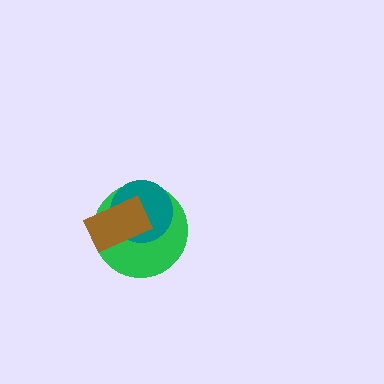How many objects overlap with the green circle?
2 objects overlap with the green circle.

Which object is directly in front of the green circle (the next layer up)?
The teal circle is directly in front of the green circle.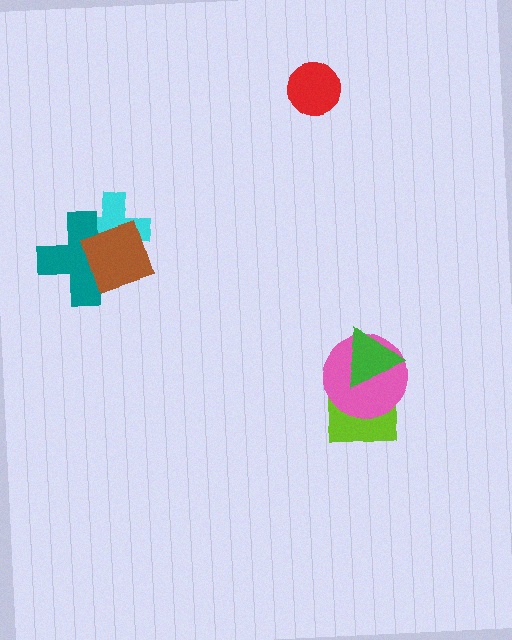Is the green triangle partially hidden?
No, no other shape covers it.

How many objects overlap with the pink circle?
2 objects overlap with the pink circle.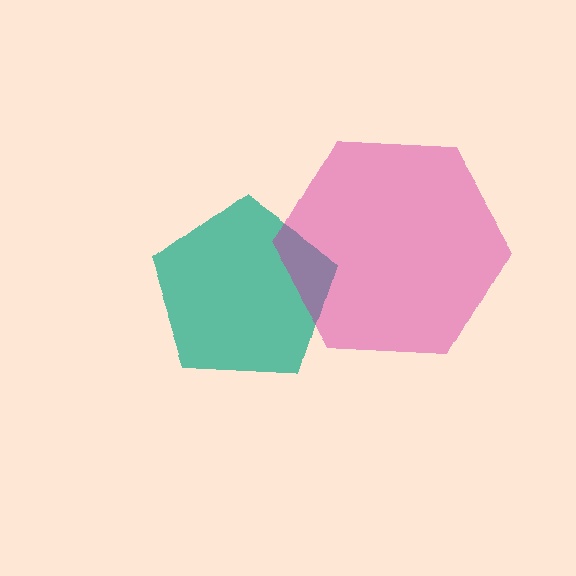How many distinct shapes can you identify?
There are 2 distinct shapes: a teal pentagon, a magenta hexagon.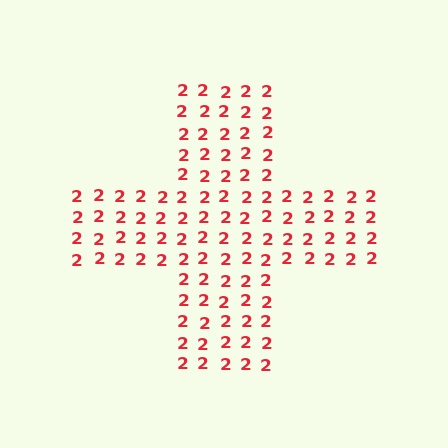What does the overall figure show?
The overall figure shows a cross.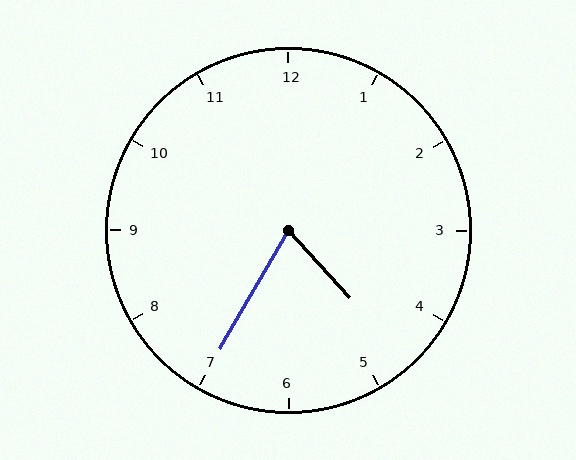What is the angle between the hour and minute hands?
Approximately 72 degrees.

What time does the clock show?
4:35.